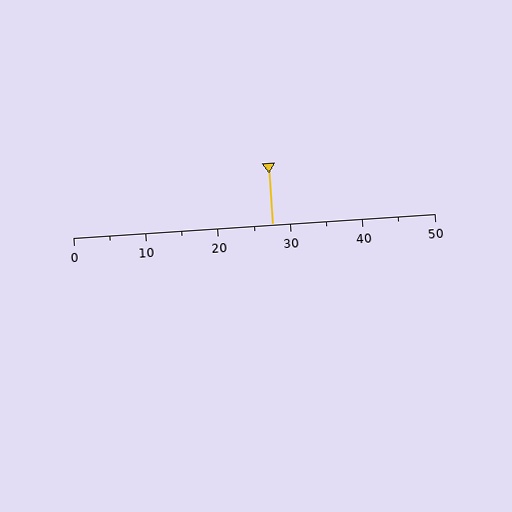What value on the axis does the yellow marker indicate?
The marker indicates approximately 27.5.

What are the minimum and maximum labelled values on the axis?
The axis runs from 0 to 50.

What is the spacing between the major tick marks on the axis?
The major ticks are spaced 10 apart.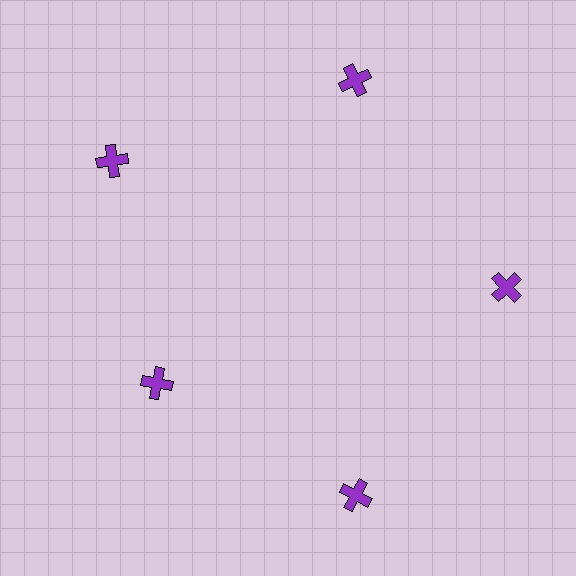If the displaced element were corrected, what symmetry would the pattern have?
It would have 5-fold rotational symmetry — the pattern would map onto itself every 72 degrees.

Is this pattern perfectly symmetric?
No. The 5 purple crosses are arranged in a ring, but one element near the 8 o'clock position is pulled inward toward the center, breaking the 5-fold rotational symmetry.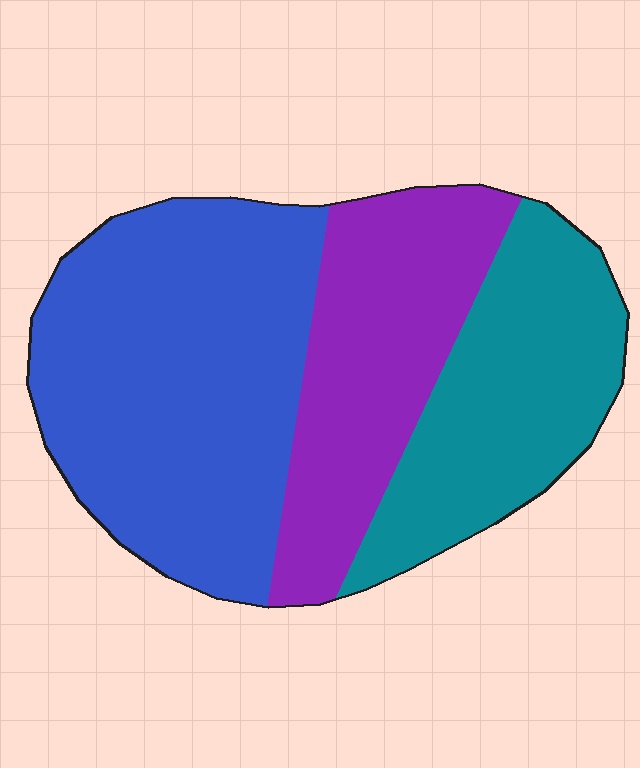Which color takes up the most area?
Blue, at roughly 45%.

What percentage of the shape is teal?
Teal covers about 25% of the shape.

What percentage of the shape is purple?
Purple takes up about one quarter (1/4) of the shape.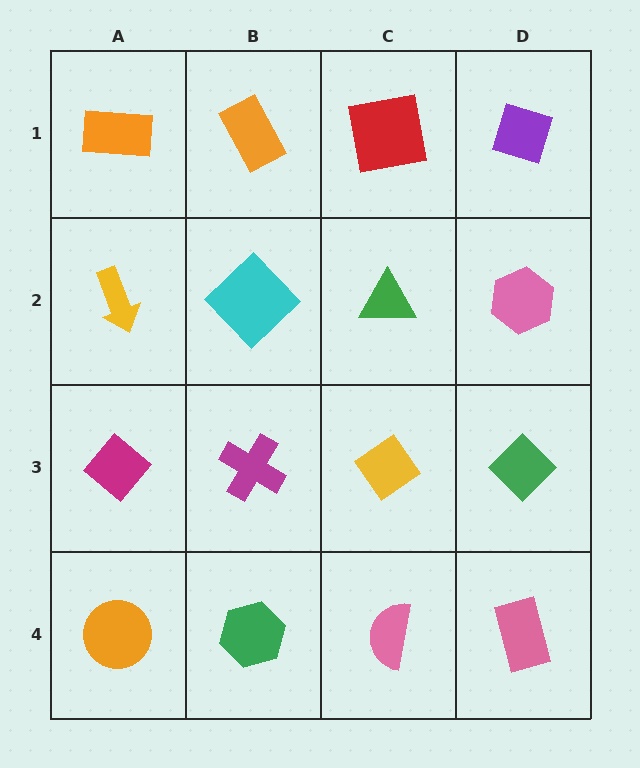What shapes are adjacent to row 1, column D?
A pink hexagon (row 2, column D), a red square (row 1, column C).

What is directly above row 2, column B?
An orange rectangle.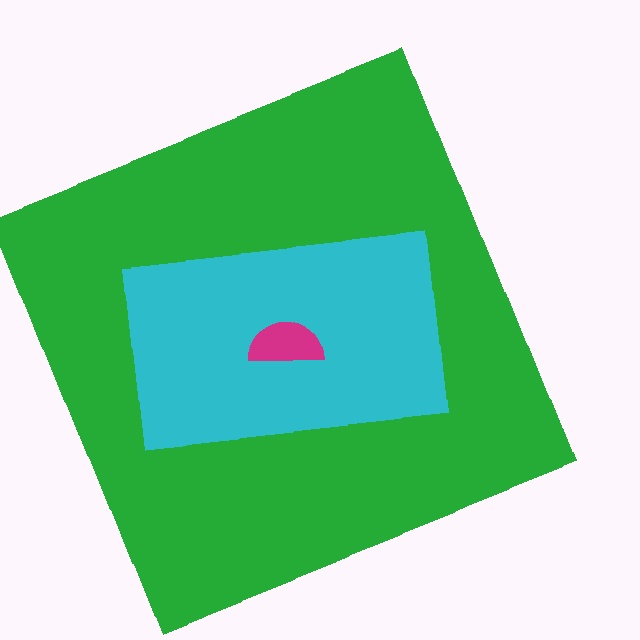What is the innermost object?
The magenta semicircle.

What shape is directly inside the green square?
The cyan rectangle.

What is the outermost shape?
The green square.